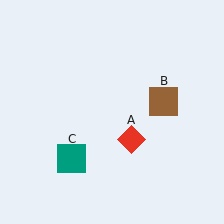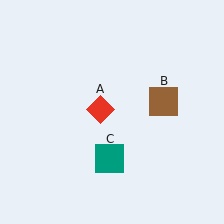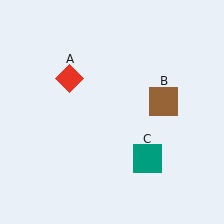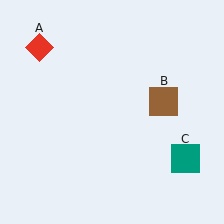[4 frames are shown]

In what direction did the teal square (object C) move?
The teal square (object C) moved right.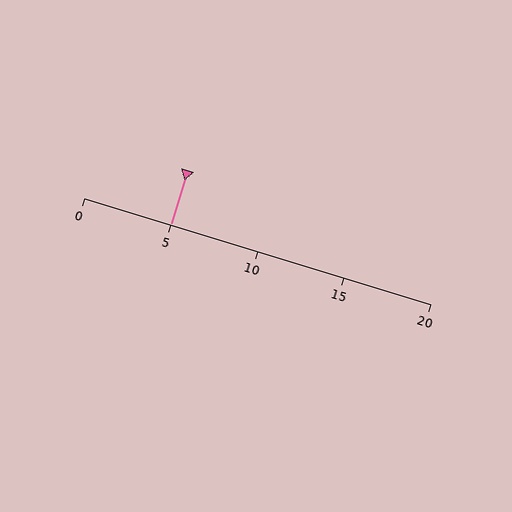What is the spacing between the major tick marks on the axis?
The major ticks are spaced 5 apart.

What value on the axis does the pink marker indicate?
The marker indicates approximately 5.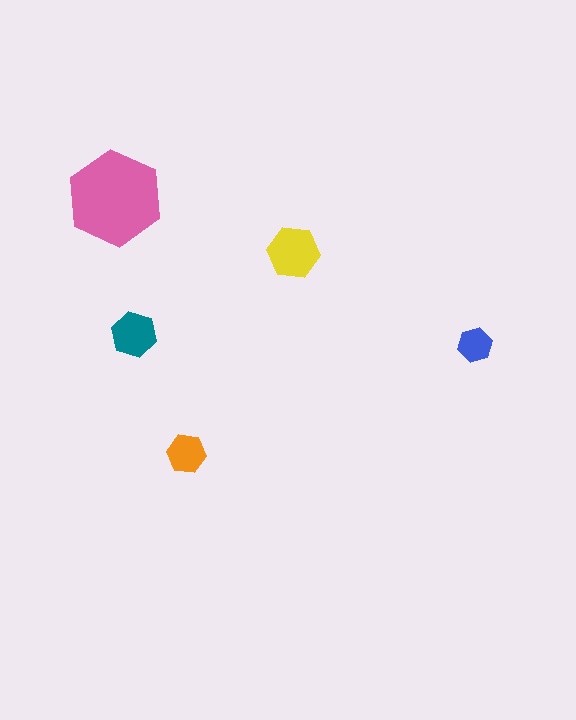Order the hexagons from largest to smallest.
the pink one, the yellow one, the teal one, the orange one, the blue one.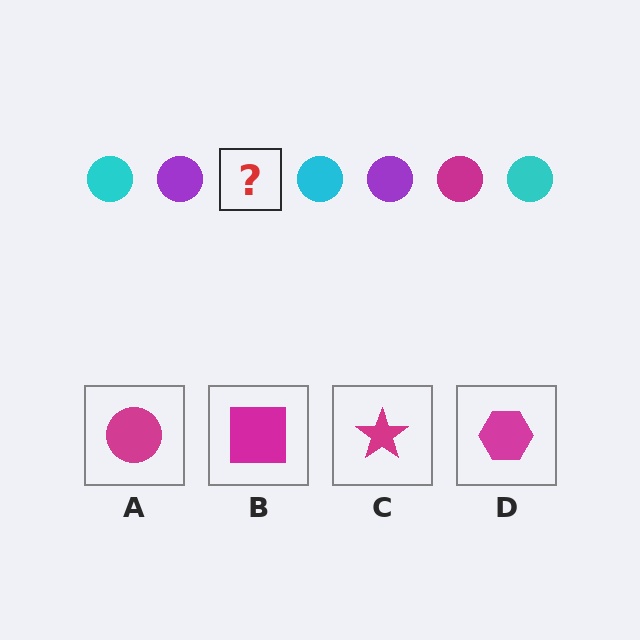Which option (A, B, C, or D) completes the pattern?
A.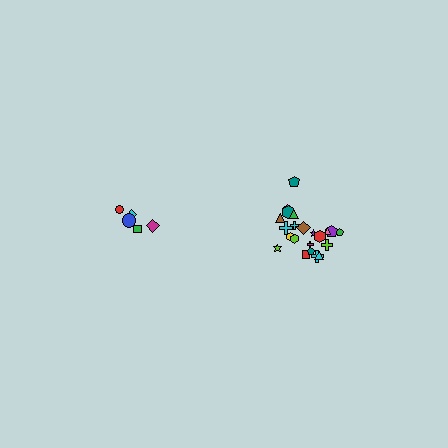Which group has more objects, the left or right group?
The right group.